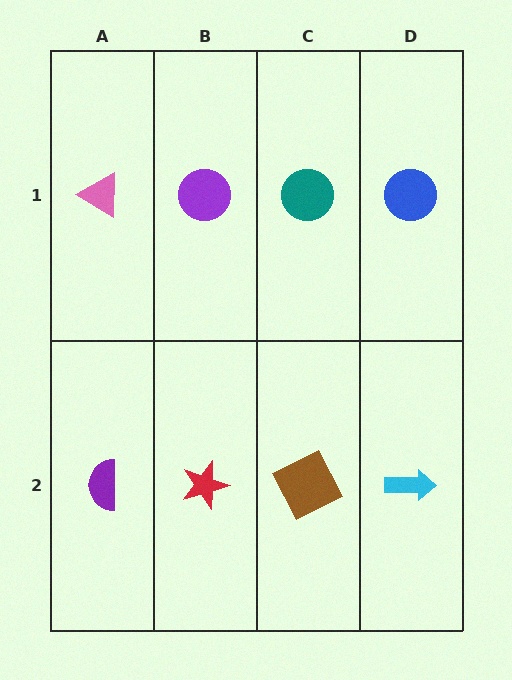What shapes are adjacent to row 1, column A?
A purple semicircle (row 2, column A), a purple circle (row 1, column B).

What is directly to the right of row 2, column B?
A brown square.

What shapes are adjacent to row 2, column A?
A pink triangle (row 1, column A), a red star (row 2, column B).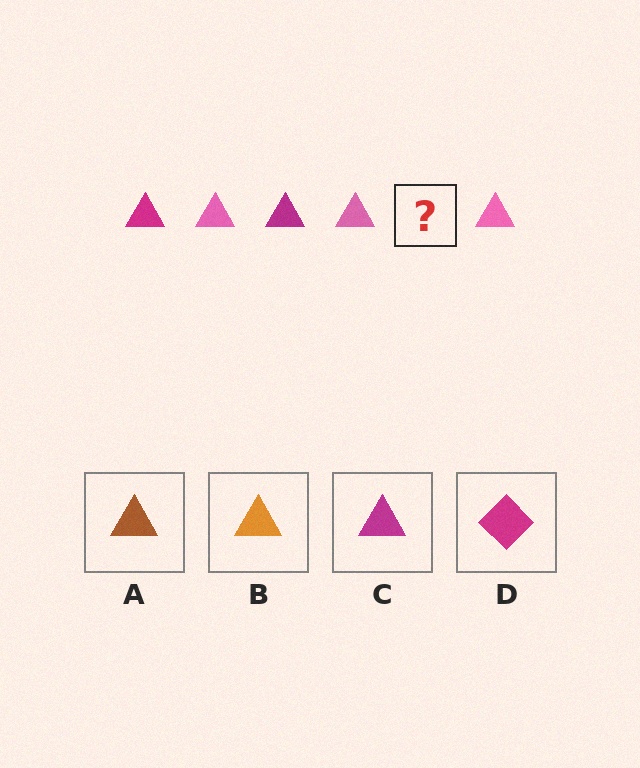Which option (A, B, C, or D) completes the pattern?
C.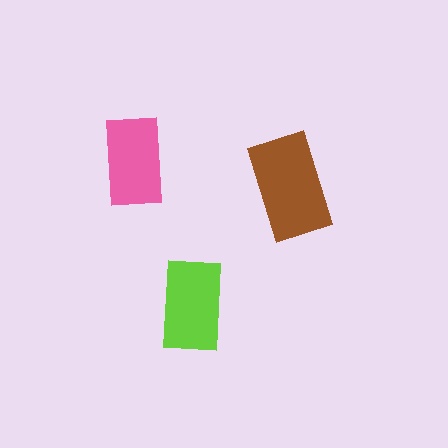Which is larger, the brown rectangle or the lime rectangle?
The brown one.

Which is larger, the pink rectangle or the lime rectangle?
The lime one.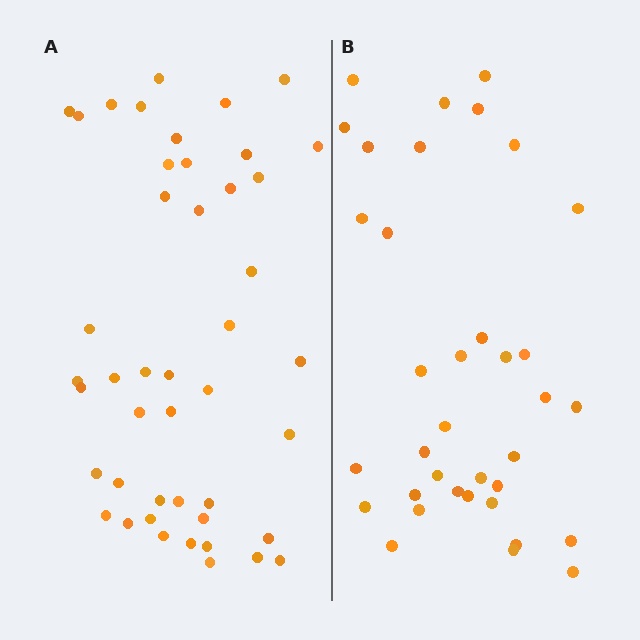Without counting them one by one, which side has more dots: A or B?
Region A (the left region) has more dots.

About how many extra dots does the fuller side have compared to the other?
Region A has roughly 8 or so more dots than region B.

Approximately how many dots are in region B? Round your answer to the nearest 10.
About 40 dots. (The exact count is 36, which rounds to 40.)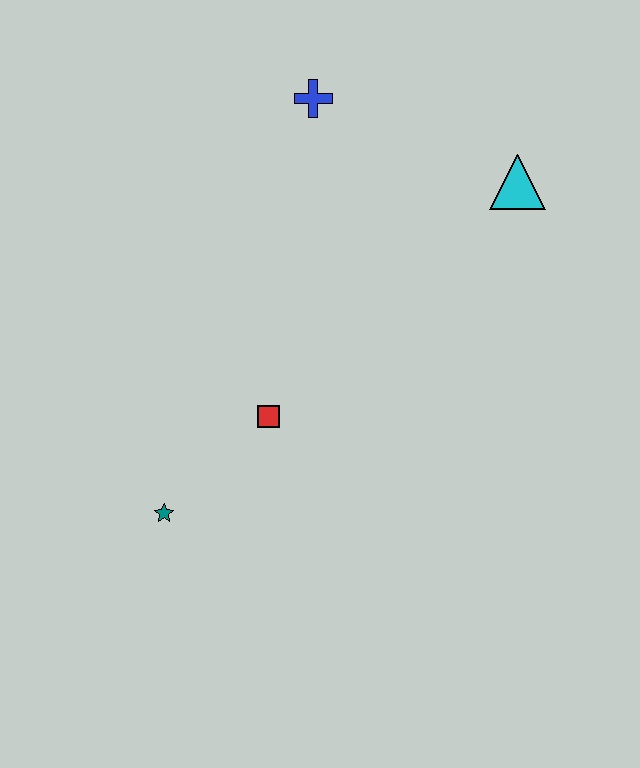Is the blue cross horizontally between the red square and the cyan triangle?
Yes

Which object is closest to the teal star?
The red square is closest to the teal star.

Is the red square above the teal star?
Yes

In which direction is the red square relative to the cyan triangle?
The red square is to the left of the cyan triangle.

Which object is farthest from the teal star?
The cyan triangle is farthest from the teal star.